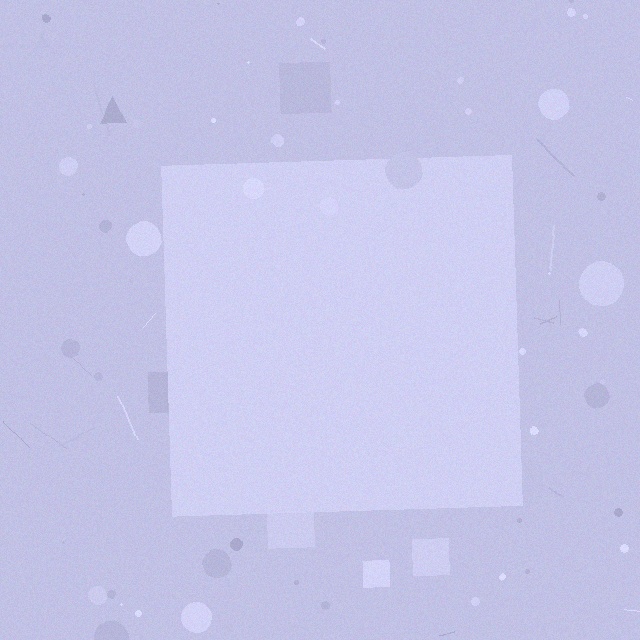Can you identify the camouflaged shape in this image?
The camouflaged shape is a square.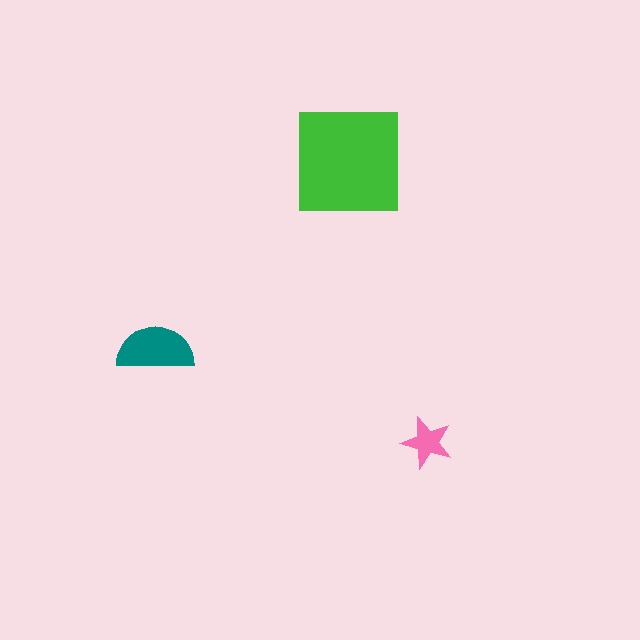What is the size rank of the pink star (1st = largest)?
3rd.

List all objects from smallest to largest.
The pink star, the teal semicircle, the green square.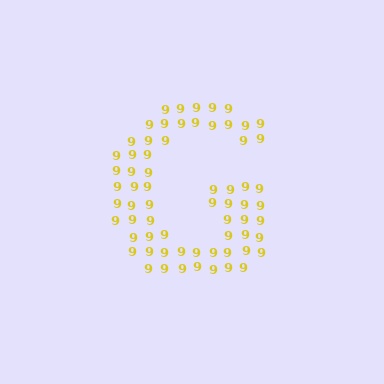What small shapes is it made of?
It is made of small digit 9's.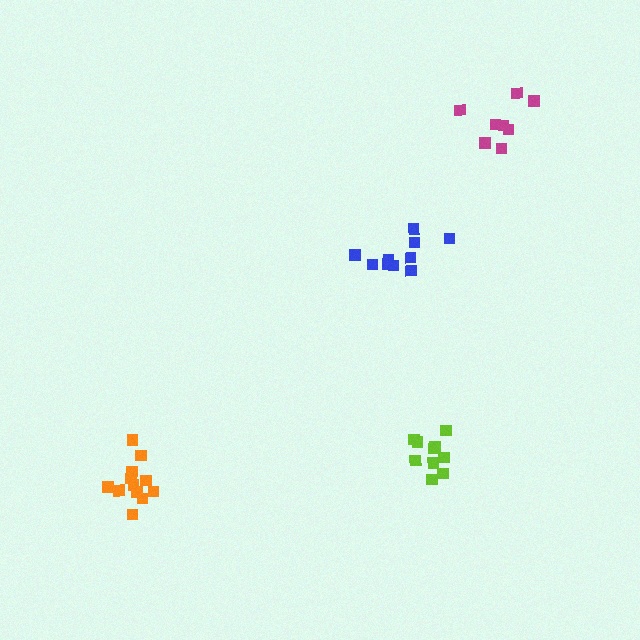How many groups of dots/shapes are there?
There are 4 groups.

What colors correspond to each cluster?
The clusters are colored: blue, lime, orange, magenta.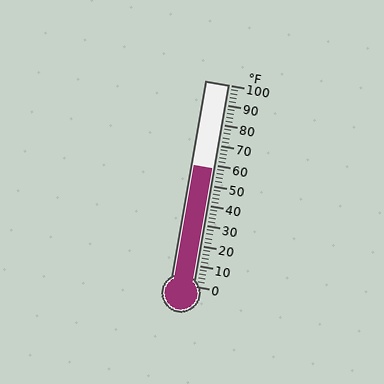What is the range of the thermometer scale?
The thermometer scale ranges from 0°F to 100°F.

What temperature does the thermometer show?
The thermometer shows approximately 58°F.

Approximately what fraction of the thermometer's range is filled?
The thermometer is filled to approximately 60% of its range.